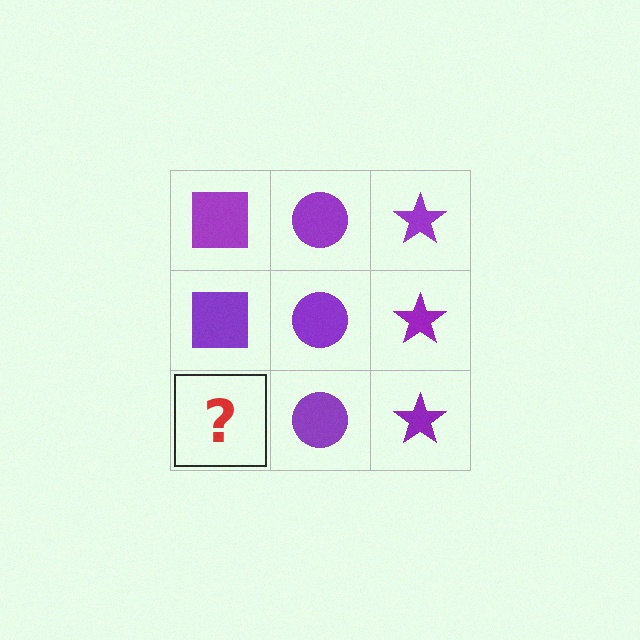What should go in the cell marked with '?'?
The missing cell should contain a purple square.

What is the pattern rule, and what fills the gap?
The rule is that each column has a consistent shape. The gap should be filled with a purple square.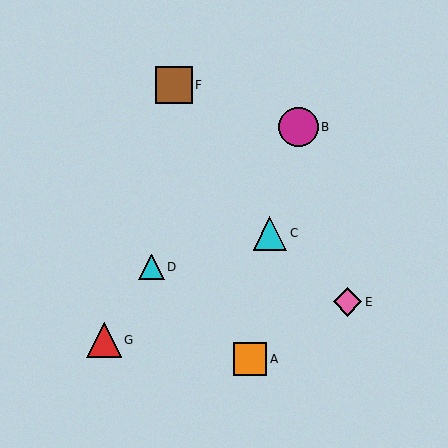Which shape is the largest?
The magenta circle (labeled B) is the largest.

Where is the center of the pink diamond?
The center of the pink diamond is at (347, 302).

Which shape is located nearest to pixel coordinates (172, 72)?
The brown square (labeled F) at (174, 85) is nearest to that location.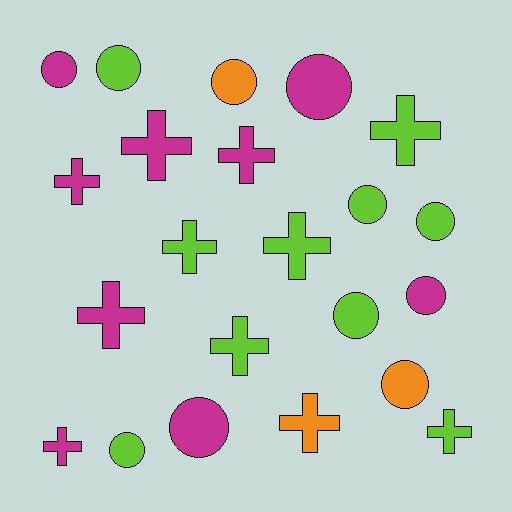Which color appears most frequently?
Lime, with 10 objects.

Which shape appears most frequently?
Circle, with 11 objects.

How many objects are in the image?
There are 22 objects.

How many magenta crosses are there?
There are 5 magenta crosses.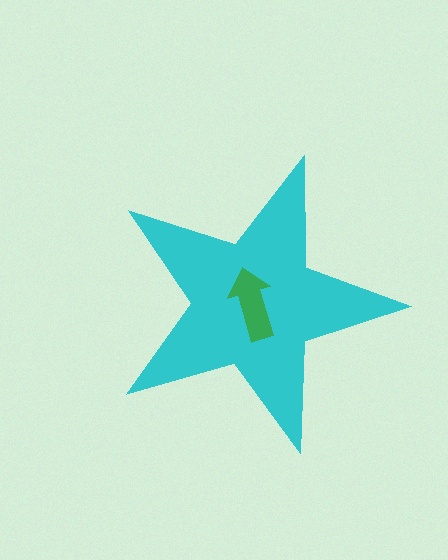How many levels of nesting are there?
2.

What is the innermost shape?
The green arrow.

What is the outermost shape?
The cyan star.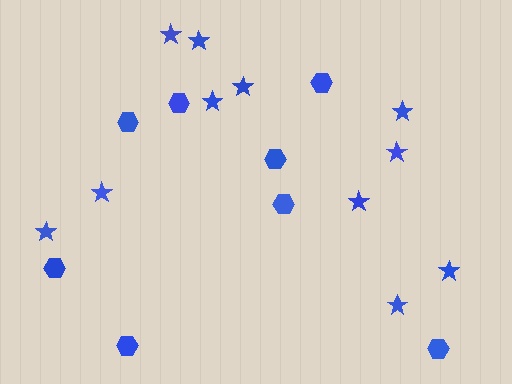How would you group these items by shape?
There are 2 groups: one group of stars (11) and one group of hexagons (8).